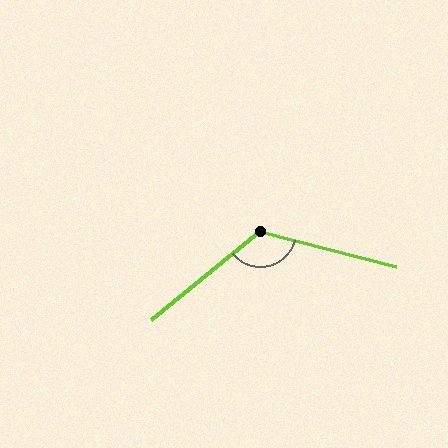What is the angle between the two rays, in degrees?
Approximately 126 degrees.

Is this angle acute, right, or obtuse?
It is obtuse.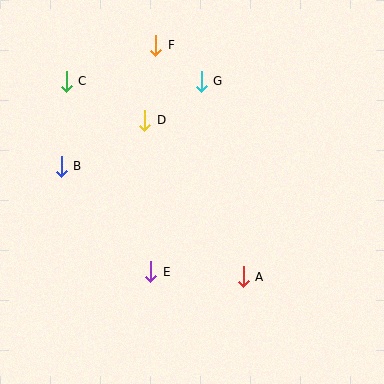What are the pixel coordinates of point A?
Point A is at (243, 277).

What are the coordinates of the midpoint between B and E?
The midpoint between B and E is at (106, 219).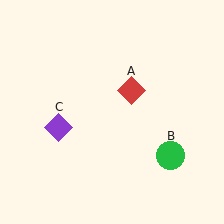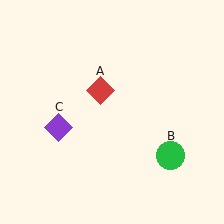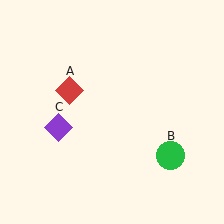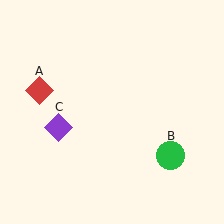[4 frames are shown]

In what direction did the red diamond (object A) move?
The red diamond (object A) moved left.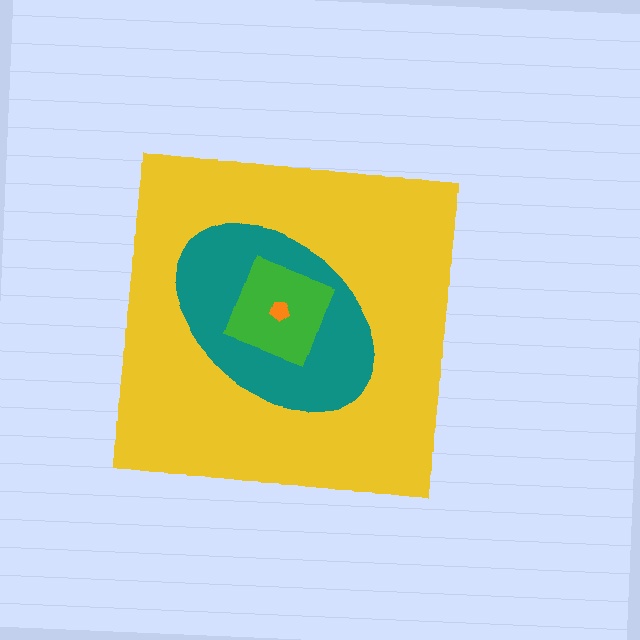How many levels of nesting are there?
4.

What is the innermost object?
The orange pentagon.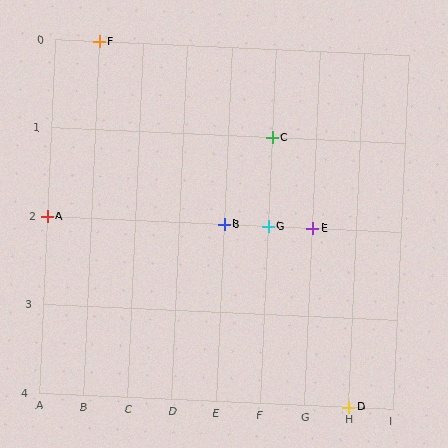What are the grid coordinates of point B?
Point B is at grid coordinates (E, 2).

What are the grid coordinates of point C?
Point C is at grid coordinates (F, 1).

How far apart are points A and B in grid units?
Points A and B are 4 columns apart.